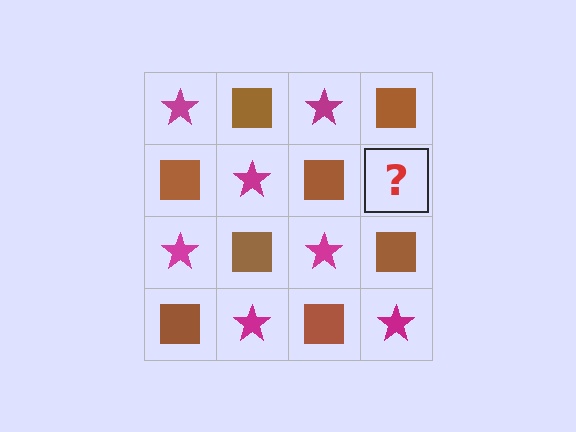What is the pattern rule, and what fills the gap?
The rule is that it alternates magenta star and brown square in a checkerboard pattern. The gap should be filled with a magenta star.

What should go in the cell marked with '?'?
The missing cell should contain a magenta star.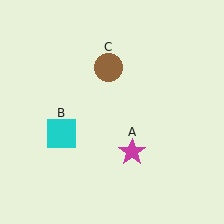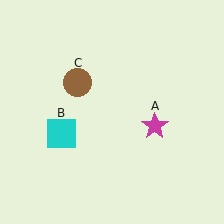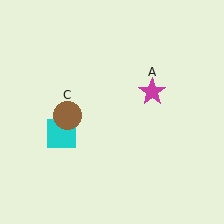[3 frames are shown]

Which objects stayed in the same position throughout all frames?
Cyan square (object B) remained stationary.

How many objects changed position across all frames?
2 objects changed position: magenta star (object A), brown circle (object C).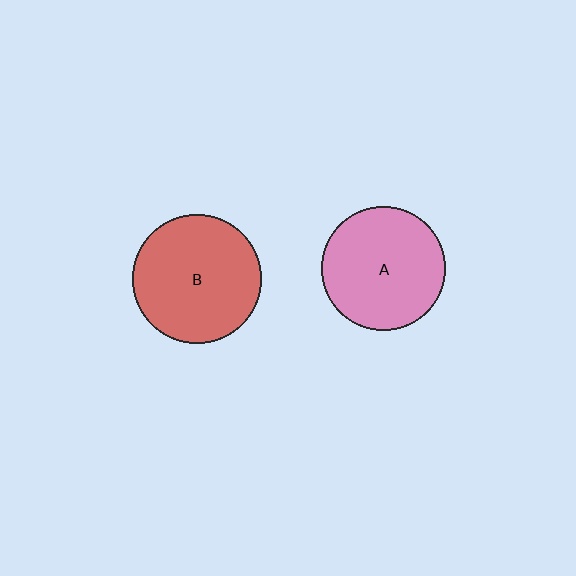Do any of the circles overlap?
No, none of the circles overlap.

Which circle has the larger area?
Circle B (red).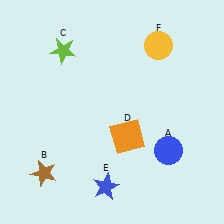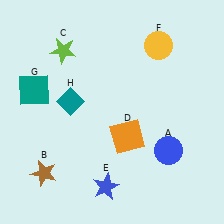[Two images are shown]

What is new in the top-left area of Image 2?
A teal diamond (H) was added in the top-left area of Image 2.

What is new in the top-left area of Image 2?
A teal square (G) was added in the top-left area of Image 2.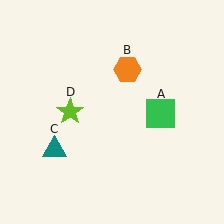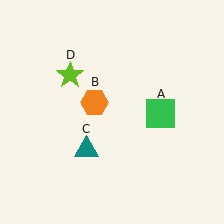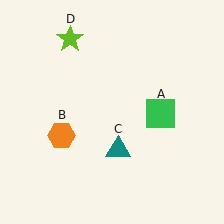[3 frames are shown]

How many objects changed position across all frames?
3 objects changed position: orange hexagon (object B), teal triangle (object C), lime star (object D).